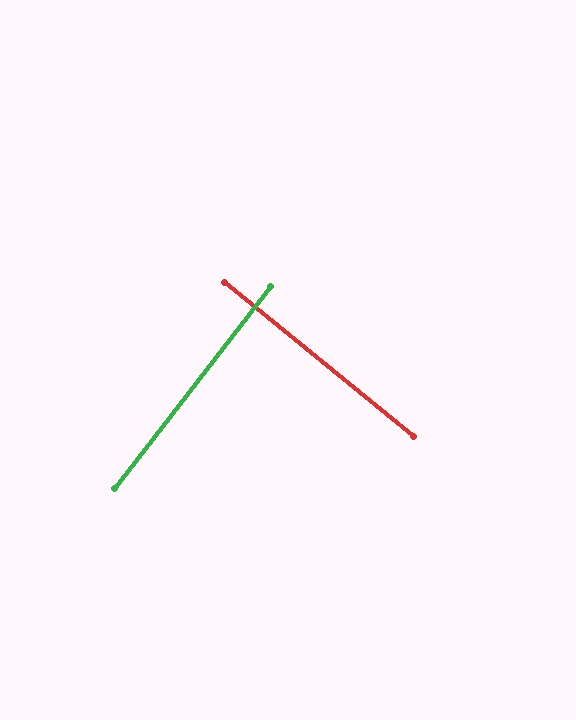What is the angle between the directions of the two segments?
Approximately 89 degrees.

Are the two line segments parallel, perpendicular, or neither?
Perpendicular — they meet at approximately 89°.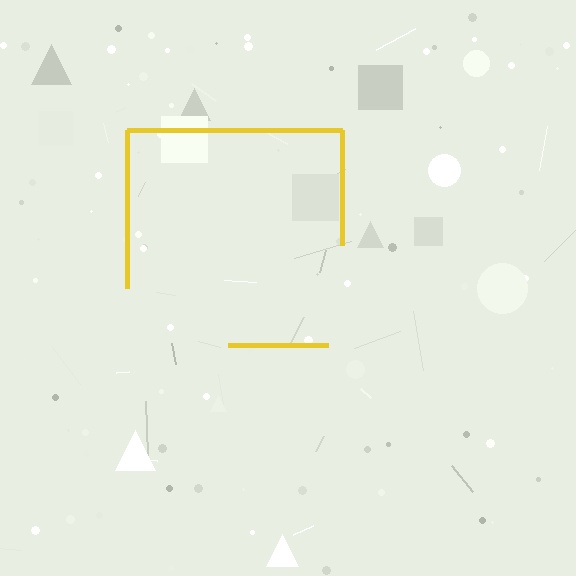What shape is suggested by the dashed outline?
The dashed outline suggests a square.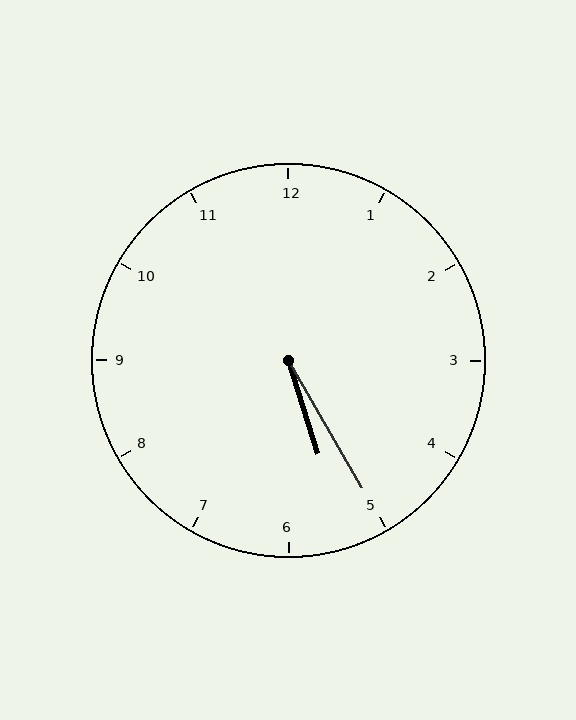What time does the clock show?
5:25.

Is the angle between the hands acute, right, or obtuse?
It is acute.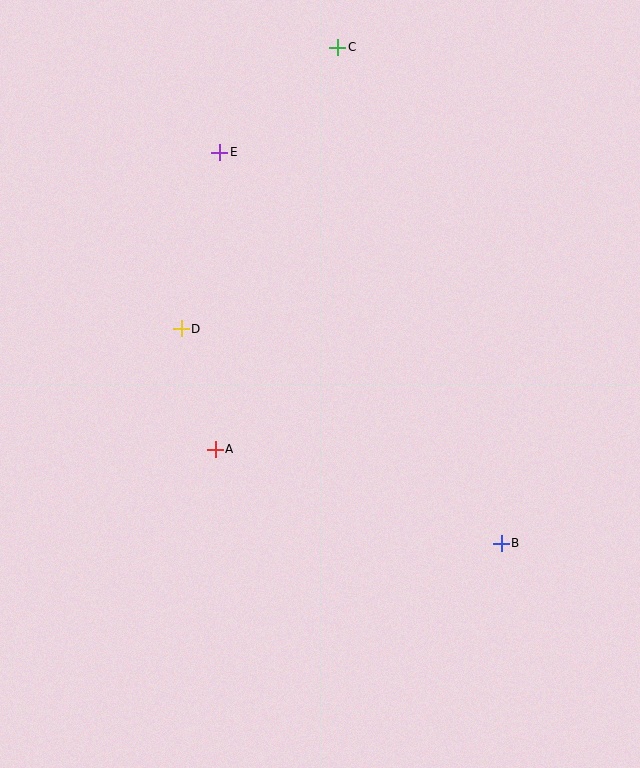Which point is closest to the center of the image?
Point A at (215, 449) is closest to the center.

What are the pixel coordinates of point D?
Point D is at (181, 329).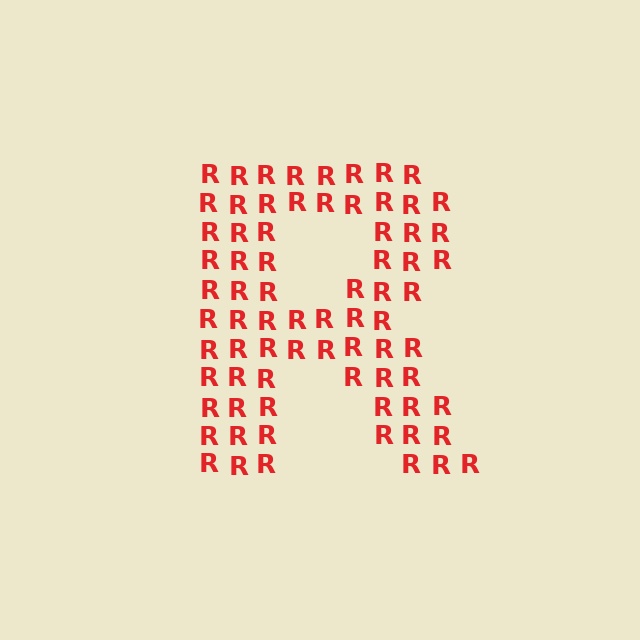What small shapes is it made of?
It is made of small letter R's.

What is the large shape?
The large shape is the letter R.